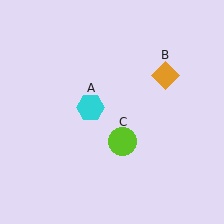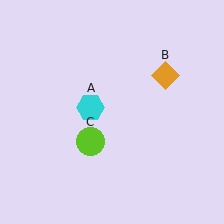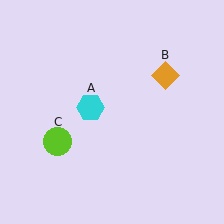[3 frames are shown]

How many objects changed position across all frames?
1 object changed position: lime circle (object C).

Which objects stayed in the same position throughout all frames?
Cyan hexagon (object A) and orange diamond (object B) remained stationary.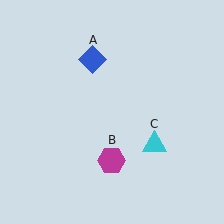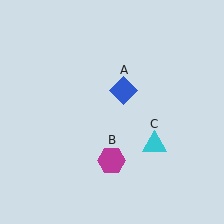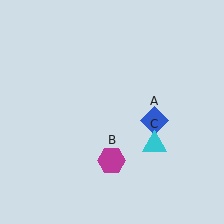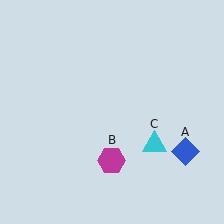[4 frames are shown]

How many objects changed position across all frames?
1 object changed position: blue diamond (object A).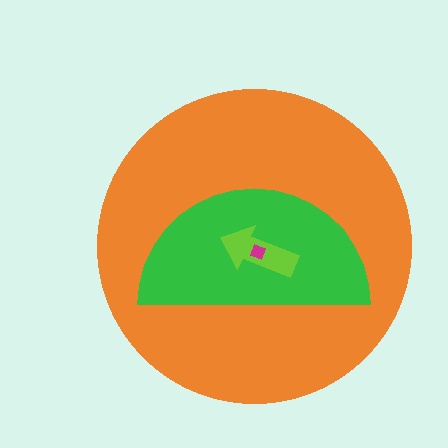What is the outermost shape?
The orange circle.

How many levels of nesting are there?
4.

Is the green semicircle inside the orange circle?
Yes.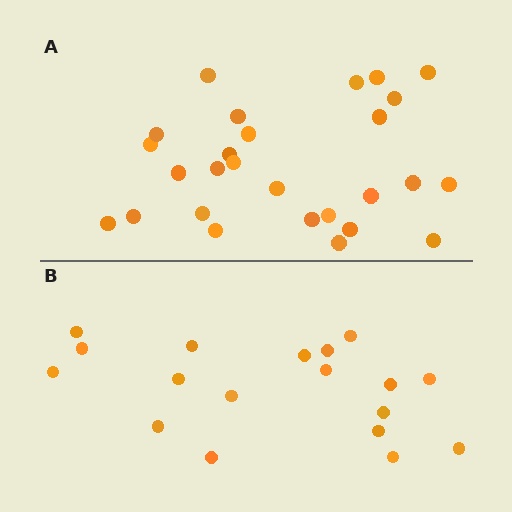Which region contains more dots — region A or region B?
Region A (the top region) has more dots.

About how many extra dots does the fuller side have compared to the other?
Region A has roughly 8 or so more dots than region B.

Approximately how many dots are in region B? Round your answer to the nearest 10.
About 20 dots. (The exact count is 18, which rounds to 20.)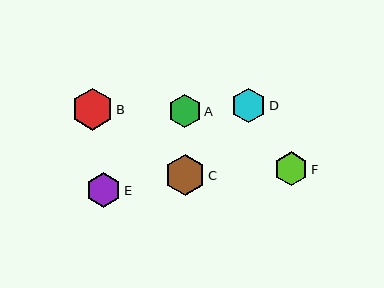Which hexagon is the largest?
Hexagon B is the largest with a size of approximately 42 pixels.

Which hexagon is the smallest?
Hexagon A is the smallest with a size of approximately 33 pixels.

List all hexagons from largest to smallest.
From largest to smallest: B, C, E, D, F, A.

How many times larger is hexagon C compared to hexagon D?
Hexagon C is approximately 1.2 times the size of hexagon D.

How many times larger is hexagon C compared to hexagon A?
Hexagon C is approximately 1.2 times the size of hexagon A.